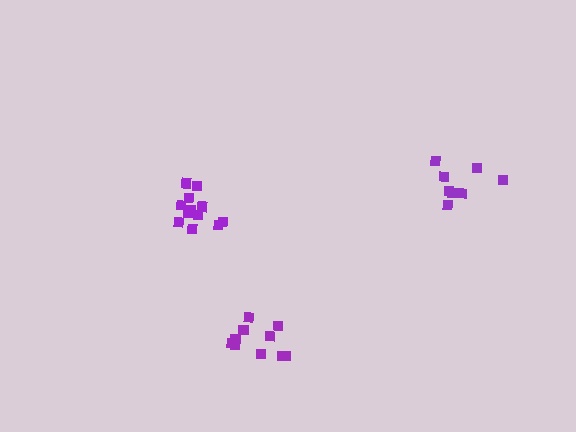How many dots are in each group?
Group 1: 10 dots, Group 2: 8 dots, Group 3: 13 dots (31 total).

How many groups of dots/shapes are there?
There are 3 groups.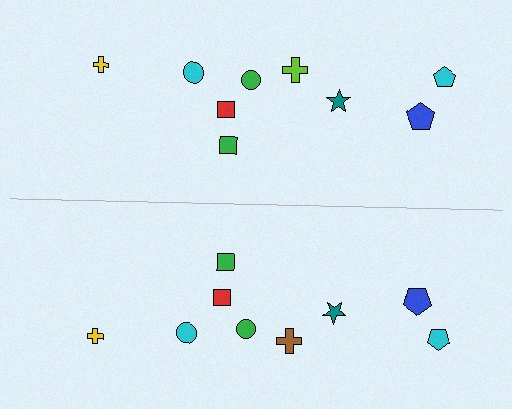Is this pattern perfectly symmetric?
No, the pattern is not perfectly symmetric. The brown cross on the bottom side breaks the symmetry — its mirror counterpart is lime.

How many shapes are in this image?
There are 18 shapes in this image.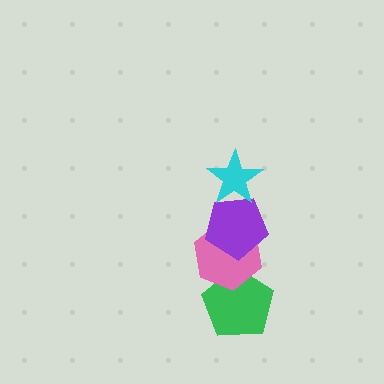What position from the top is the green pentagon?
The green pentagon is 4th from the top.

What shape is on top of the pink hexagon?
The purple pentagon is on top of the pink hexagon.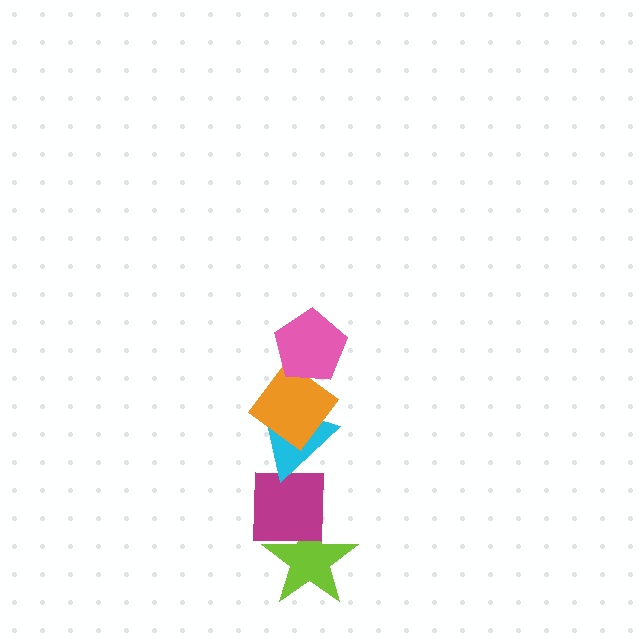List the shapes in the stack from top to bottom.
From top to bottom: the pink pentagon, the orange diamond, the cyan triangle, the magenta square, the lime star.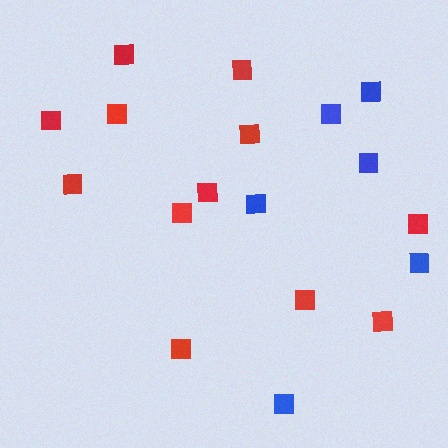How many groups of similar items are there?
There are 2 groups: one group of blue squares (6) and one group of red squares (12).